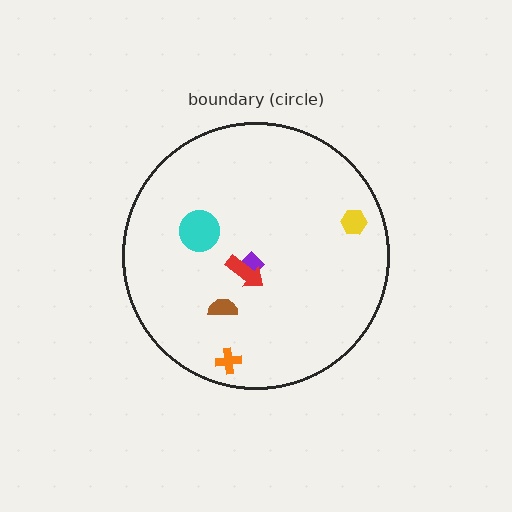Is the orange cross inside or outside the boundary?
Inside.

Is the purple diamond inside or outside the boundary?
Inside.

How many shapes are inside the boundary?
6 inside, 0 outside.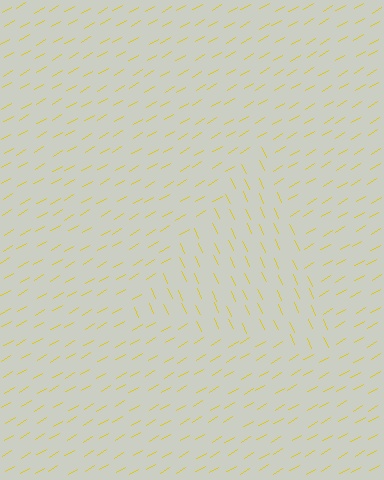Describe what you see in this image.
The image is filled with small yellow line segments. A triangle region in the image has lines oriented differently from the surrounding lines, creating a visible texture boundary.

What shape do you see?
I see a triangle.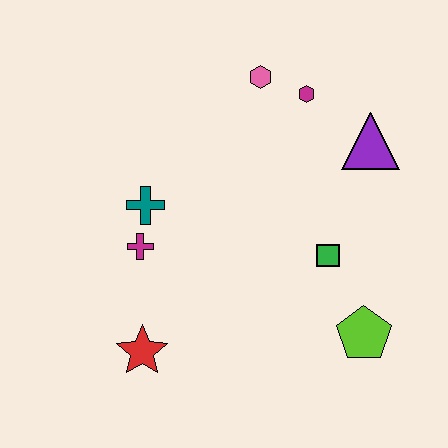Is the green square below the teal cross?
Yes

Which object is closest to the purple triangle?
The magenta hexagon is closest to the purple triangle.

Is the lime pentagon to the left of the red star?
No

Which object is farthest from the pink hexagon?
The red star is farthest from the pink hexagon.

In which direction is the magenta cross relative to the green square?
The magenta cross is to the left of the green square.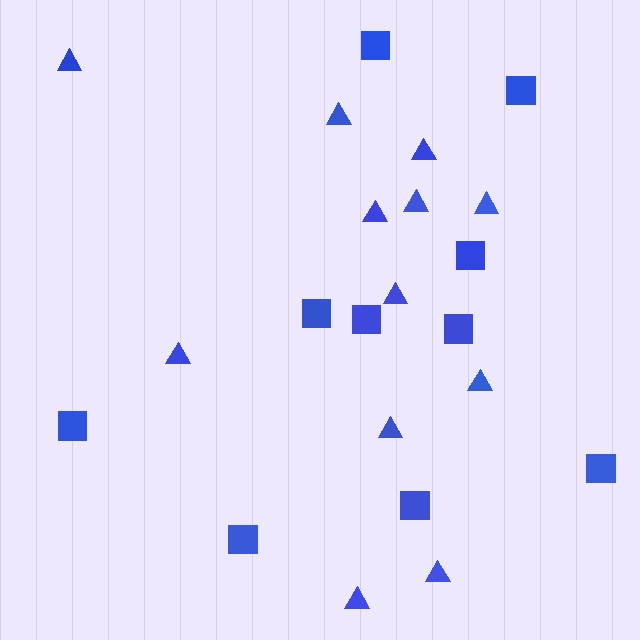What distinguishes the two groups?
There are 2 groups: one group of squares (10) and one group of triangles (12).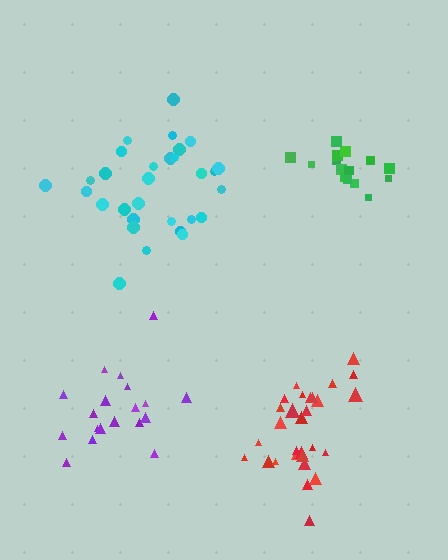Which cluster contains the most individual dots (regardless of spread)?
Cyan (30).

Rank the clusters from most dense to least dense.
green, red, purple, cyan.